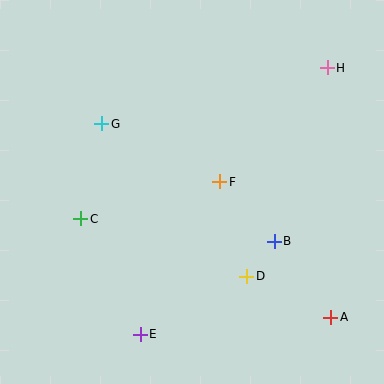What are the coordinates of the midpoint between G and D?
The midpoint between G and D is at (174, 200).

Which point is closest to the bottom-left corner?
Point E is closest to the bottom-left corner.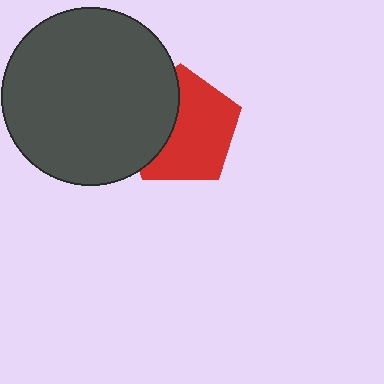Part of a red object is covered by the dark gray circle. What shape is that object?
It is a pentagon.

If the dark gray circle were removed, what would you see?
You would see the complete red pentagon.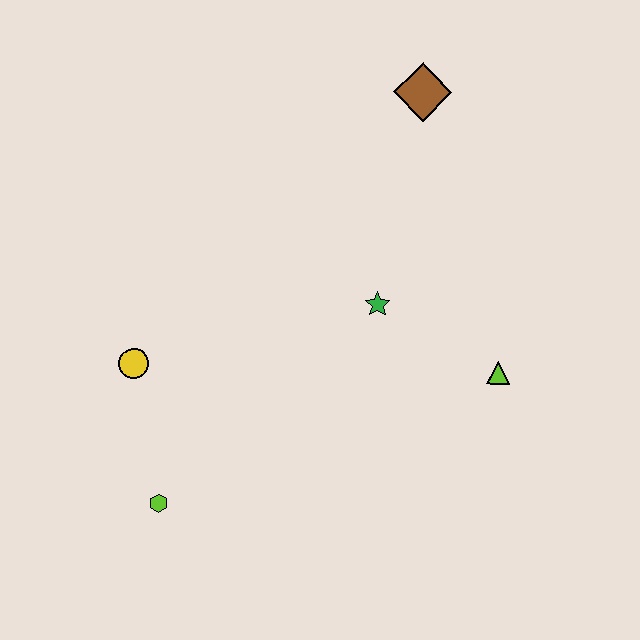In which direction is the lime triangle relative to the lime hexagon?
The lime triangle is to the right of the lime hexagon.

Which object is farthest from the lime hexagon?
The brown diamond is farthest from the lime hexagon.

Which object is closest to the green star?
The lime triangle is closest to the green star.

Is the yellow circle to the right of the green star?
No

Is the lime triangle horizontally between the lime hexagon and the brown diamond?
No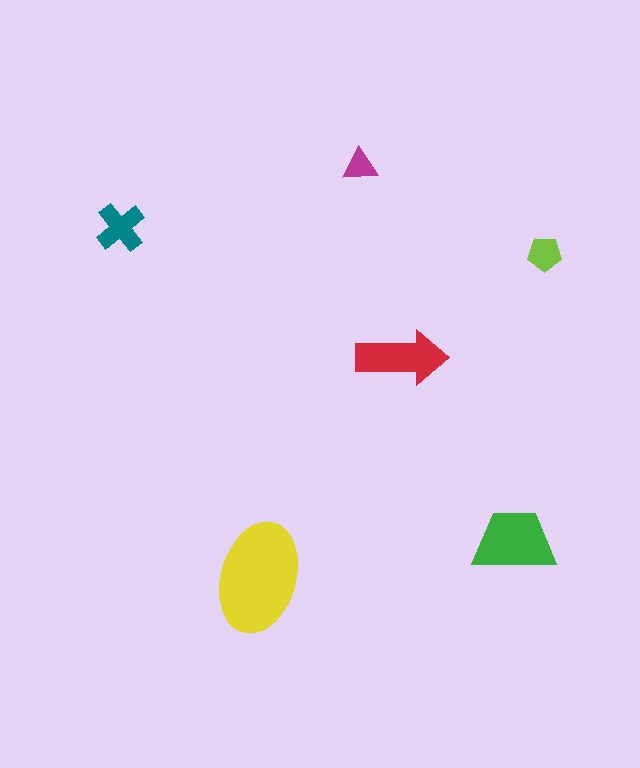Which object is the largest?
The yellow ellipse.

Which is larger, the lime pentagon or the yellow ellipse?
The yellow ellipse.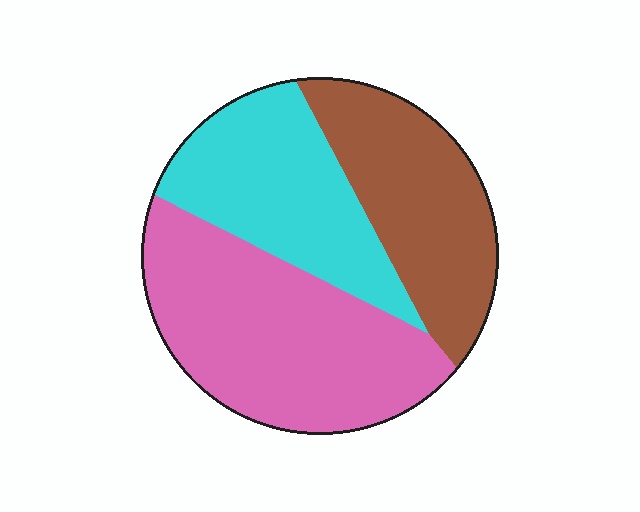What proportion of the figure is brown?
Brown covers roughly 30% of the figure.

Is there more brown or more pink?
Pink.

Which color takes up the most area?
Pink, at roughly 40%.